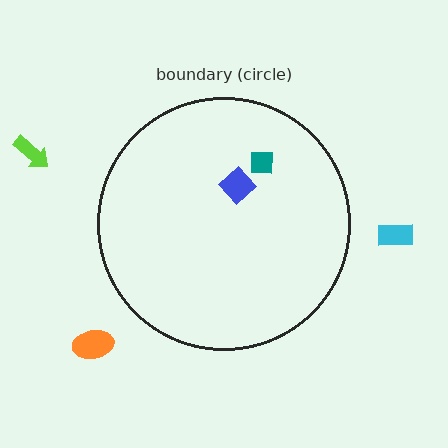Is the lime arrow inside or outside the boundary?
Outside.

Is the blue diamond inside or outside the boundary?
Inside.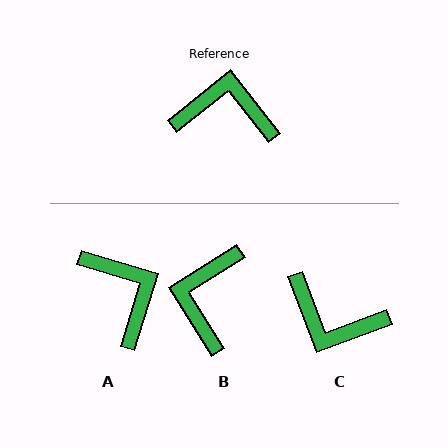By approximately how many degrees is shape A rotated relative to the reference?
Approximately 55 degrees clockwise.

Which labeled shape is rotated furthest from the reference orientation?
C, about 162 degrees away.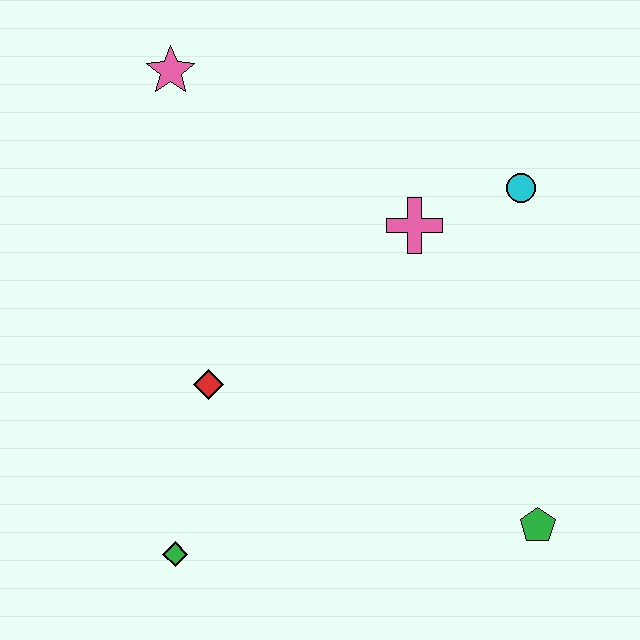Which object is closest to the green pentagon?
The pink cross is closest to the green pentagon.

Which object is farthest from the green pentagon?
The pink star is farthest from the green pentagon.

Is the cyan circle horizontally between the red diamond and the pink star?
No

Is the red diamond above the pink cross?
No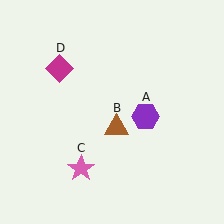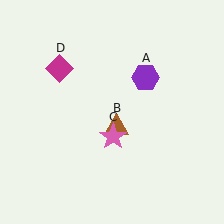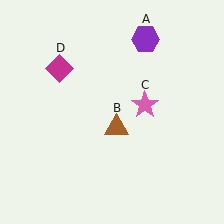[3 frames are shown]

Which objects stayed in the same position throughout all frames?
Brown triangle (object B) and magenta diamond (object D) remained stationary.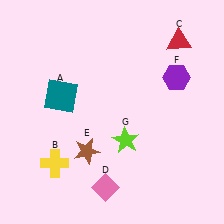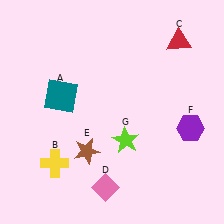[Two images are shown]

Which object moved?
The purple hexagon (F) moved down.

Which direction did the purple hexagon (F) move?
The purple hexagon (F) moved down.